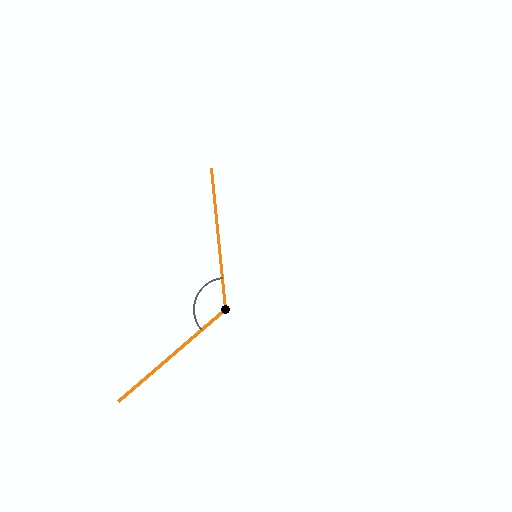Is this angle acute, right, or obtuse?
It is obtuse.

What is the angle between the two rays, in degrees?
Approximately 125 degrees.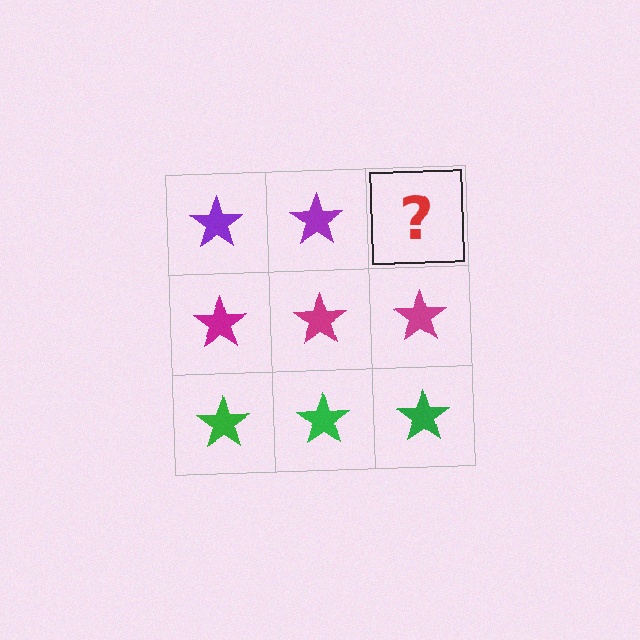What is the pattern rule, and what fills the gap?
The rule is that each row has a consistent color. The gap should be filled with a purple star.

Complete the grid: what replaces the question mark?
The question mark should be replaced with a purple star.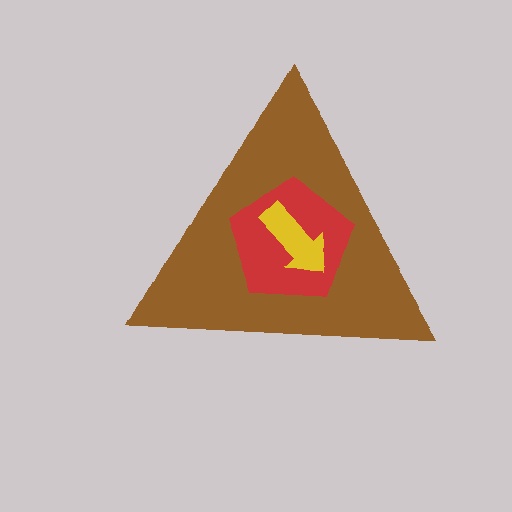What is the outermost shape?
The brown triangle.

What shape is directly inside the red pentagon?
The yellow arrow.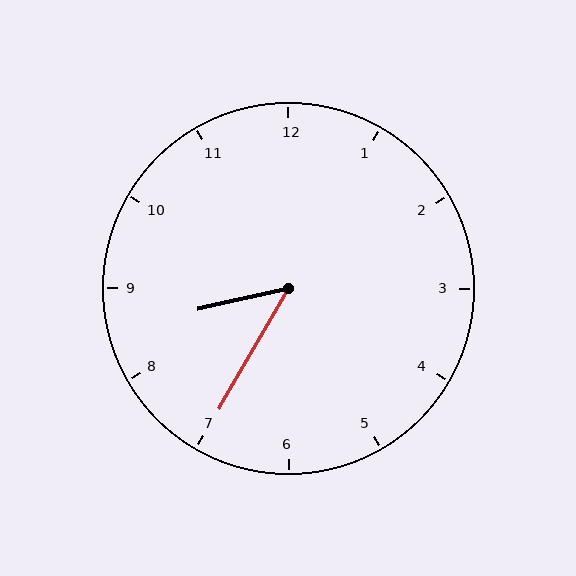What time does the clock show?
8:35.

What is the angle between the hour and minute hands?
Approximately 48 degrees.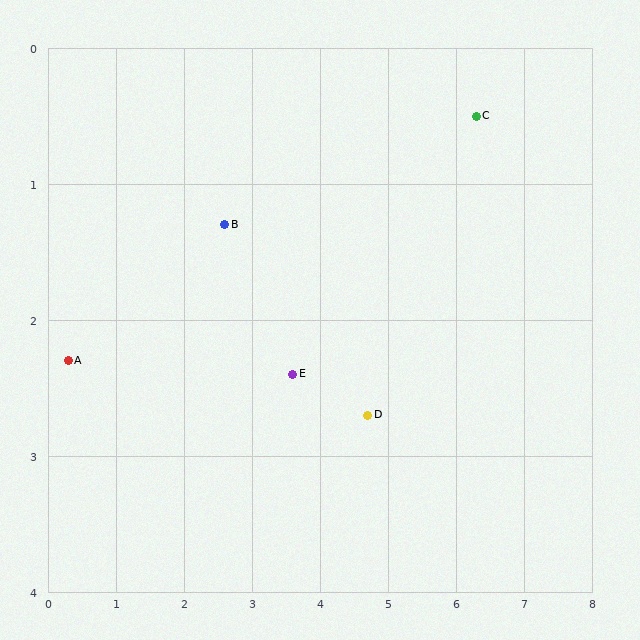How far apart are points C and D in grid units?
Points C and D are about 2.7 grid units apart.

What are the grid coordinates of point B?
Point B is at approximately (2.6, 1.3).